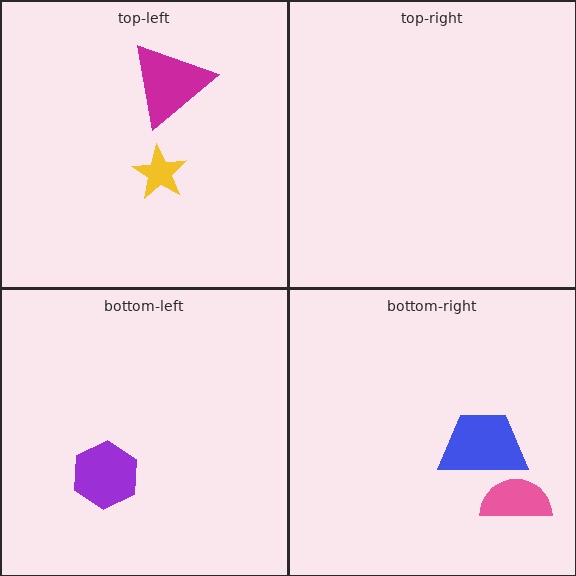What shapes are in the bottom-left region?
The purple hexagon.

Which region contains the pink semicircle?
The bottom-right region.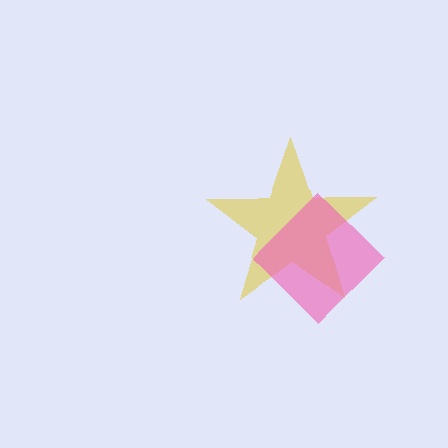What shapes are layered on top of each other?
The layered shapes are: a yellow star, a pink diamond.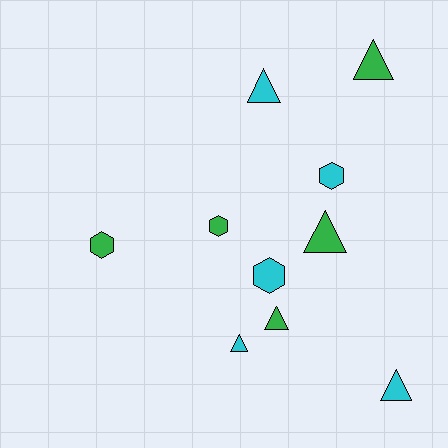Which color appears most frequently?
Green, with 5 objects.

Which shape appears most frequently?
Triangle, with 6 objects.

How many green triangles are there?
There are 3 green triangles.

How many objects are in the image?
There are 10 objects.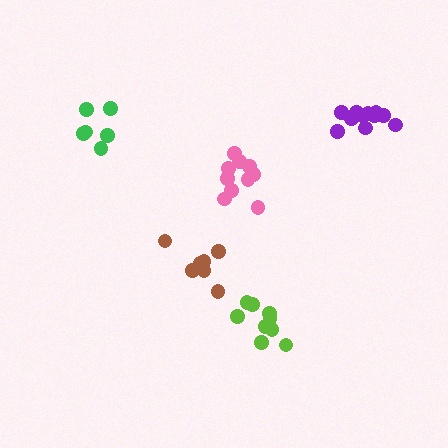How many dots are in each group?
Group 1: 9 dots, Group 2: 7 dots, Group 3: 11 dots, Group 4: 10 dots, Group 5: 6 dots (43 total).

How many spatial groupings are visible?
There are 5 spatial groupings.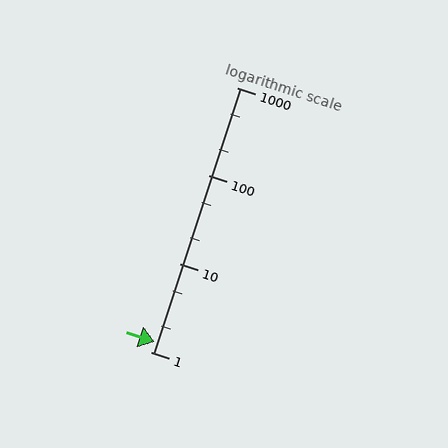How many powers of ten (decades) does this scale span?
The scale spans 3 decades, from 1 to 1000.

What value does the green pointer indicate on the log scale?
The pointer indicates approximately 1.3.